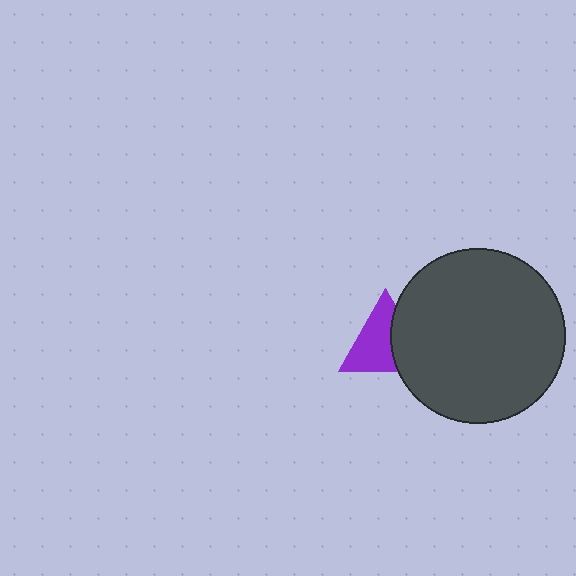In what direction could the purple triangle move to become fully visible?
The purple triangle could move left. That would shift it out from behind the dark gray circle entirely.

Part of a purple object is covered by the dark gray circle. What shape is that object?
It is a triangle.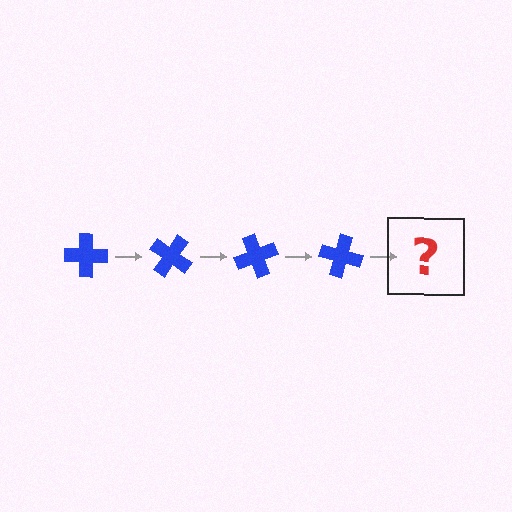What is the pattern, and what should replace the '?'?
The pattern is that the cross rotates 35 degrees each step. The '?' should be a blue cross rotated 140 degrees.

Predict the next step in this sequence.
The next step is a blue cross rotated 140 degrees.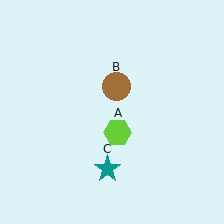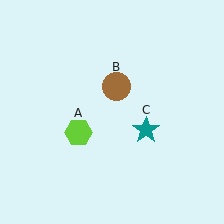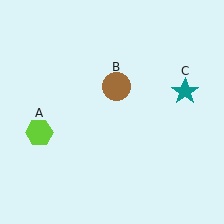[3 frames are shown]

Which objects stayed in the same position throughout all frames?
Brown circle (object B) remained stationary.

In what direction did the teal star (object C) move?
The teal star (object C) moved up and to the right.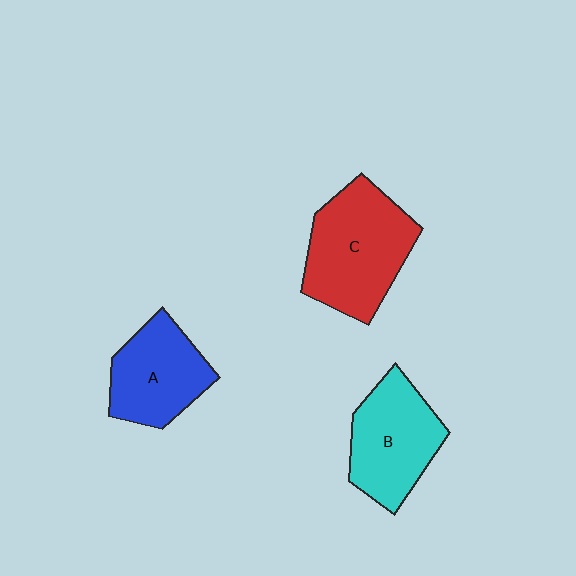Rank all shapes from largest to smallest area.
From largest to smallest: C (red), B (cyan), A (blue).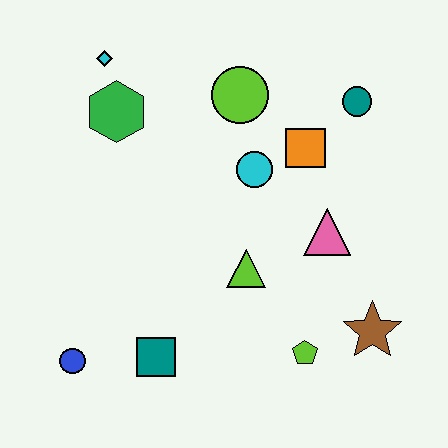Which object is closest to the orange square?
The cyan circle is closest to the orange square.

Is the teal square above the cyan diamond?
No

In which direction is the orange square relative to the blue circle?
The orange square is to the right of the blue circle.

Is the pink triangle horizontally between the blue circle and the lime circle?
No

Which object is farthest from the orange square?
The blue circle is farthest from the orange square.